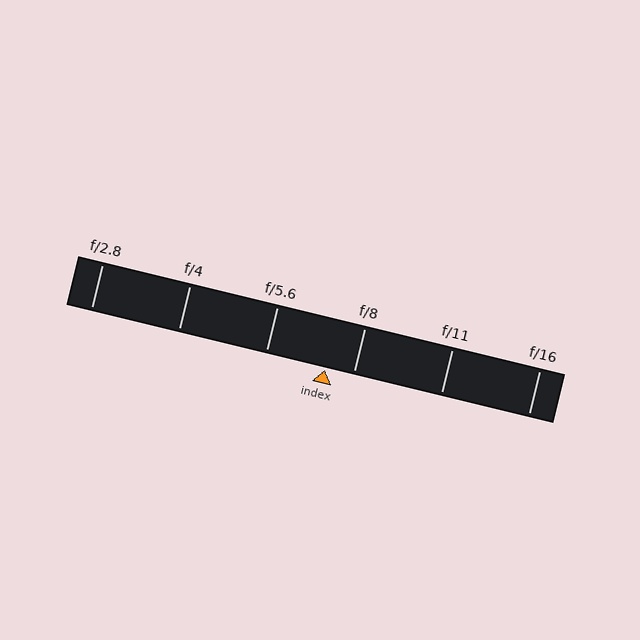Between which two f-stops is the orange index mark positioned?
The index mark is between f/5.6 and f/8.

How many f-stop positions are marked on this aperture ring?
There are 6 f-stop positions marked.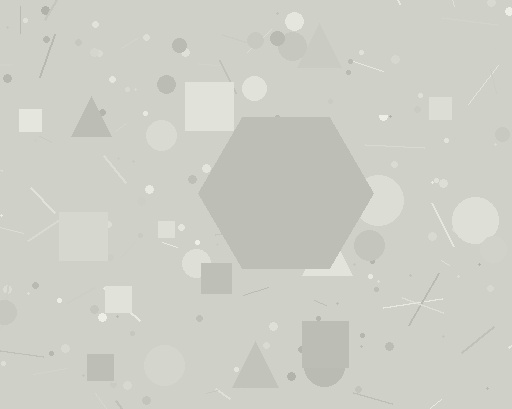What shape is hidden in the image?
A hexagon is hidden in the image.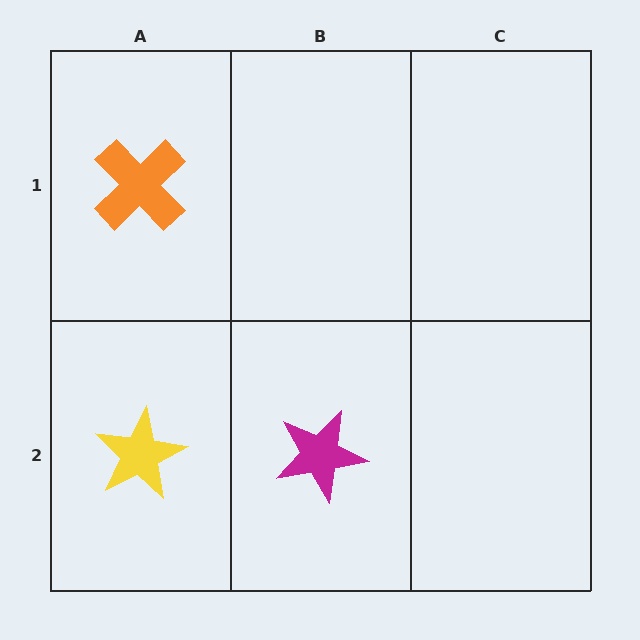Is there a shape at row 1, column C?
No, that cell is empty.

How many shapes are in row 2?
2 shapes.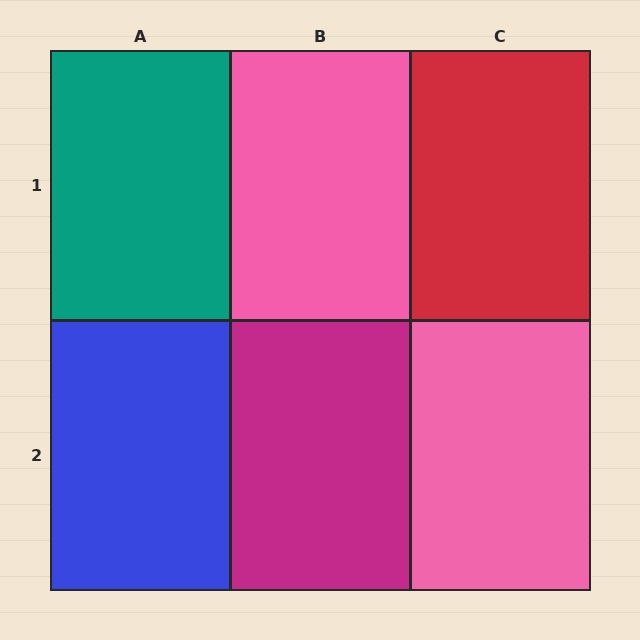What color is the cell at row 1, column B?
Pink.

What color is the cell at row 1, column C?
Red.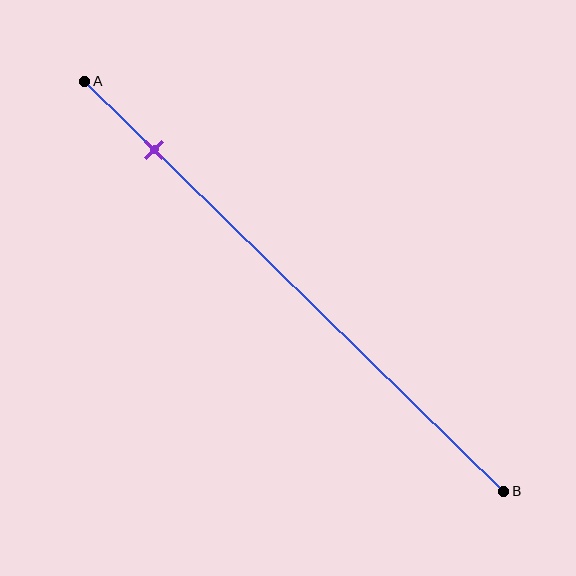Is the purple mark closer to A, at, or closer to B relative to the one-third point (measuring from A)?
The purple mark is closer to point A than the one-third point of segment AB.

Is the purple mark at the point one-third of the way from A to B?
No, the mark is at about 15% from A, not at the 33% one-third point.